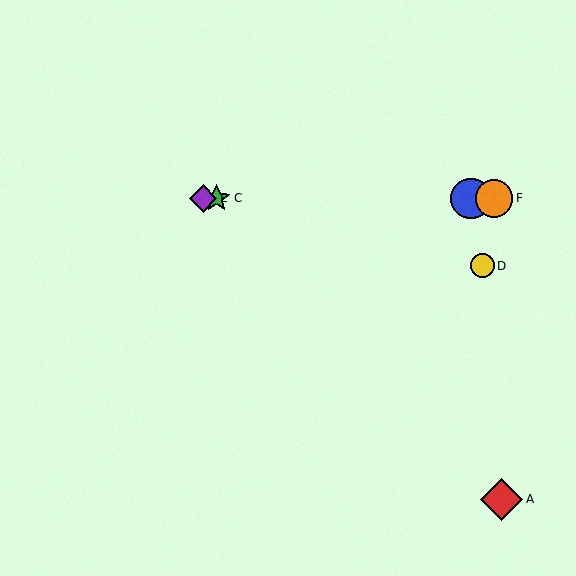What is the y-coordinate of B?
Object B is at y≈198.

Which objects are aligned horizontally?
Objects B, C, E, F are aligned horizontally.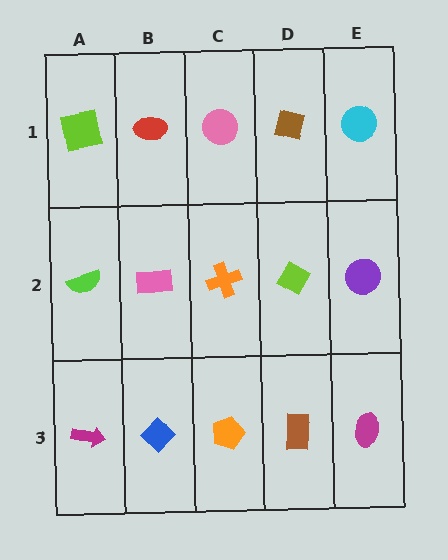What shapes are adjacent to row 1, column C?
An orange cross (row 2, column C), a red ellipse (row 1, column B), a brown square (row 1, column D).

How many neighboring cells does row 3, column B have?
3.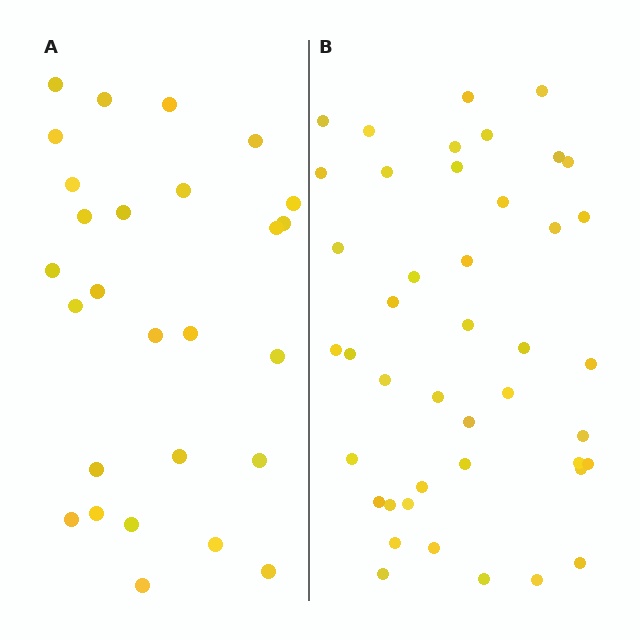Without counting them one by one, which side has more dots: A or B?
Region B (the right region) has more dots.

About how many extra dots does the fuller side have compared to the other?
Region B has approximately 15 more dots than region A.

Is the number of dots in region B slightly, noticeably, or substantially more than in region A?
Region B has substantially more. The ratio is roughly 1.6 to 1.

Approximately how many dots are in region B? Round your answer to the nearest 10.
About 40 dots. (The exact count is 43, which rounds to 40.)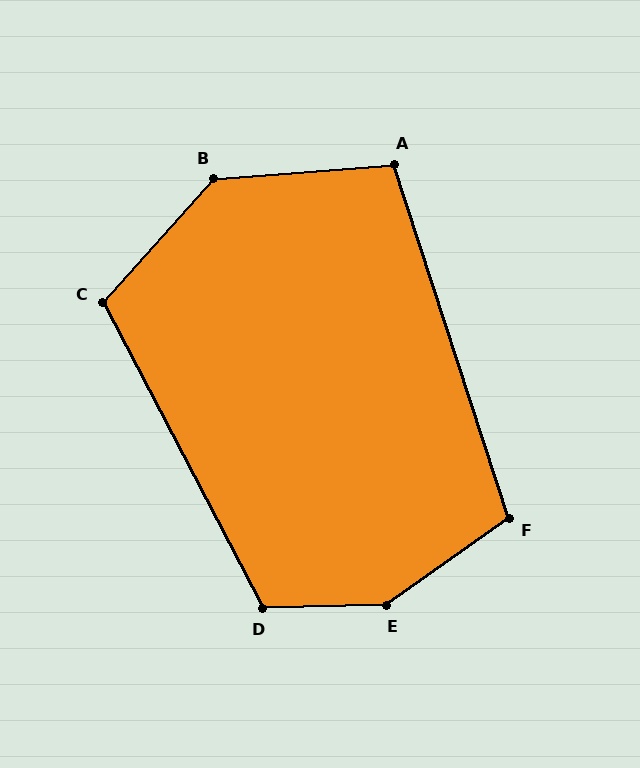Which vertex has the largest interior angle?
E, at approximately 146 degrees.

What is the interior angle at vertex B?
Approximately 136 degrees (obtuse).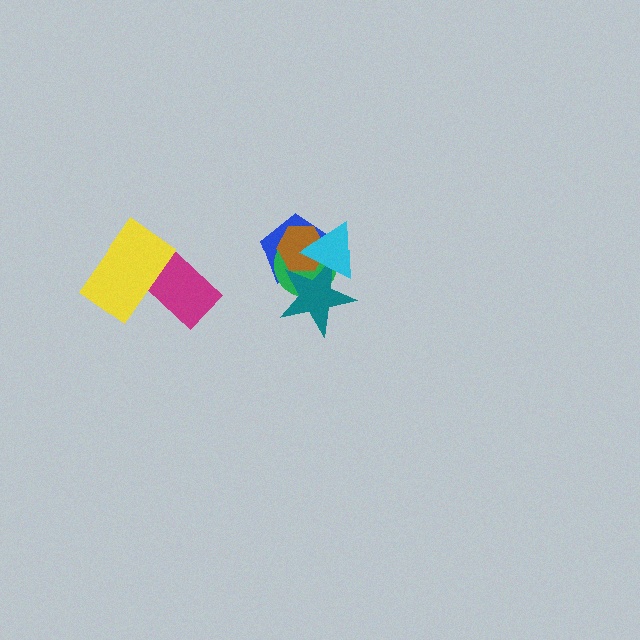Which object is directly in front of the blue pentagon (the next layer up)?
The green circle is directly in front of the blue pentagon.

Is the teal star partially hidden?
Yes, it is partially covered by another shape.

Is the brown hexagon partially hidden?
Yes, it is partially covered by another shape.